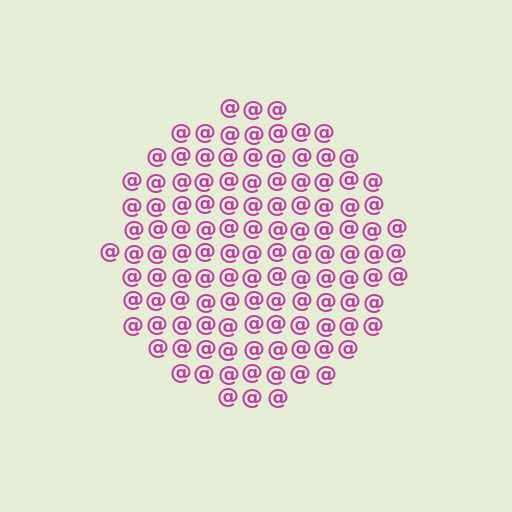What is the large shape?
The large shape is a circle.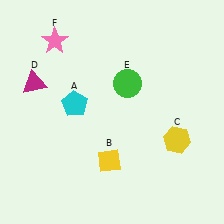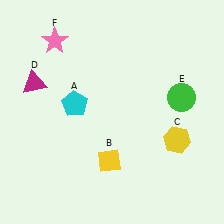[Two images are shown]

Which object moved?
The green circle (E) moved right.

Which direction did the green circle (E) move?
The green circle (E) moved right.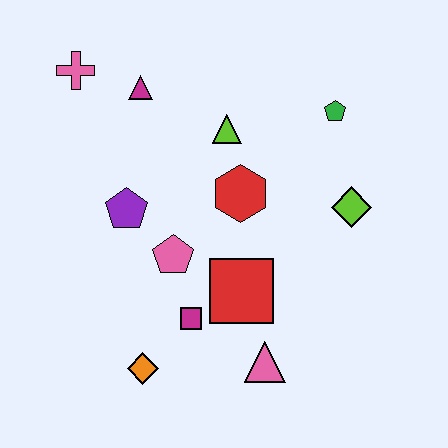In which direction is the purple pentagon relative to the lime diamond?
The purple pentagon is to the left of the lime diamond.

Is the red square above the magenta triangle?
No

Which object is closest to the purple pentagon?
The pink pentagon is closest to the purple pentagon.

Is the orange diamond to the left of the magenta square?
Yes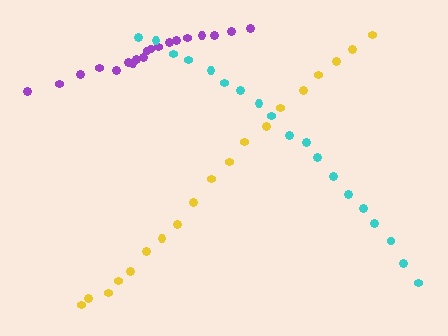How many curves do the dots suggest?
There are 3 distinct paths.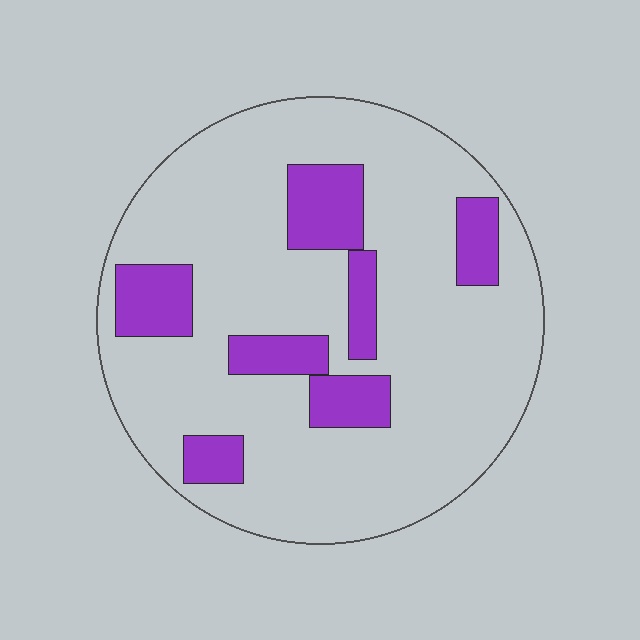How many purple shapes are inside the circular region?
7.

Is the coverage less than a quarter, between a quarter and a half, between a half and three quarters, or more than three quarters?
Less than a quarter.